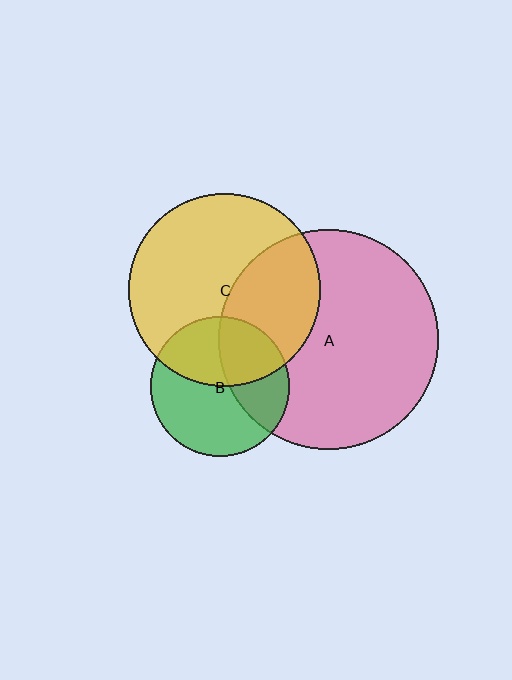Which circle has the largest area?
Circle A (pink).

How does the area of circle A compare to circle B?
Approximately 2.5 times.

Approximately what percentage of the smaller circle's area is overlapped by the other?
Approximately 40%.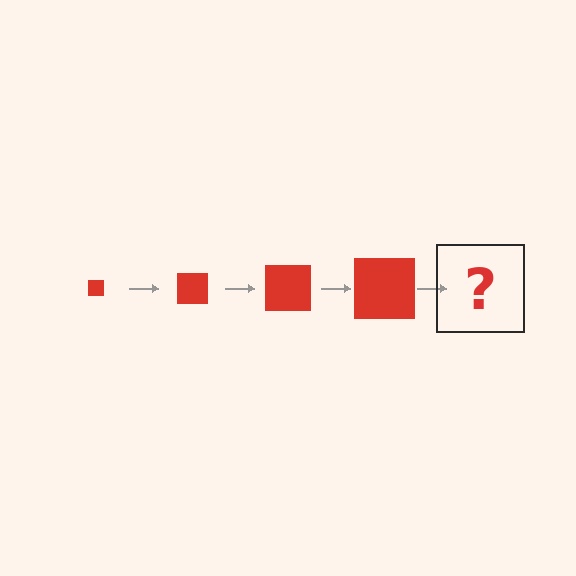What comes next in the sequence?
The next element should be a red square, larger than the previous one.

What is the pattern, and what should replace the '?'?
The pattern is that the square gets progressively larger each step. The '?' should be a red square, larger than the previous one.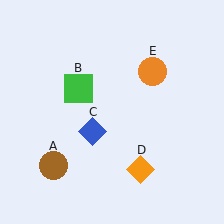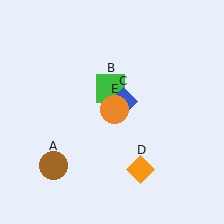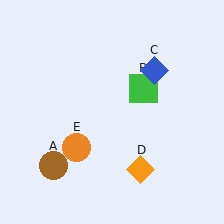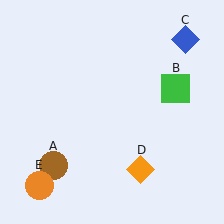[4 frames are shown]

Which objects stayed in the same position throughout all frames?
Brown circle (object A) and orange diamond (object D) remained stationary.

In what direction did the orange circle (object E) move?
The orange circle (object E) moved down and to the left.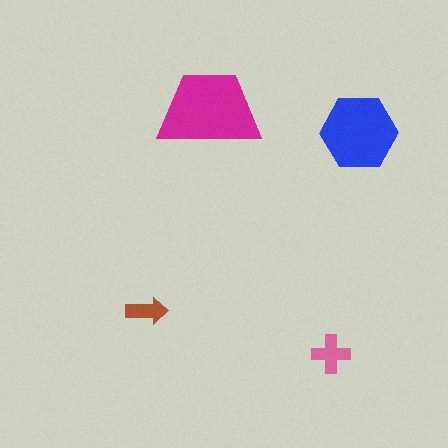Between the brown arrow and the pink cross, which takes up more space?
The pink cross.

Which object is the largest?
The magenta trapezoid.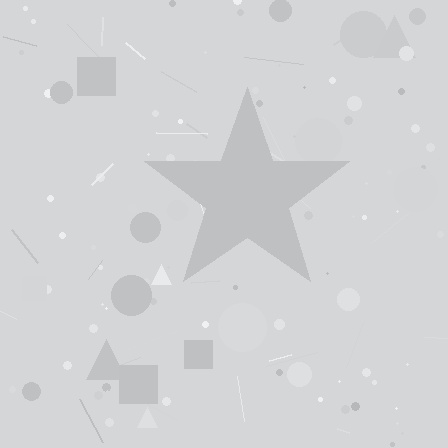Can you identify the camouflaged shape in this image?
The camouflaged shape is a star.